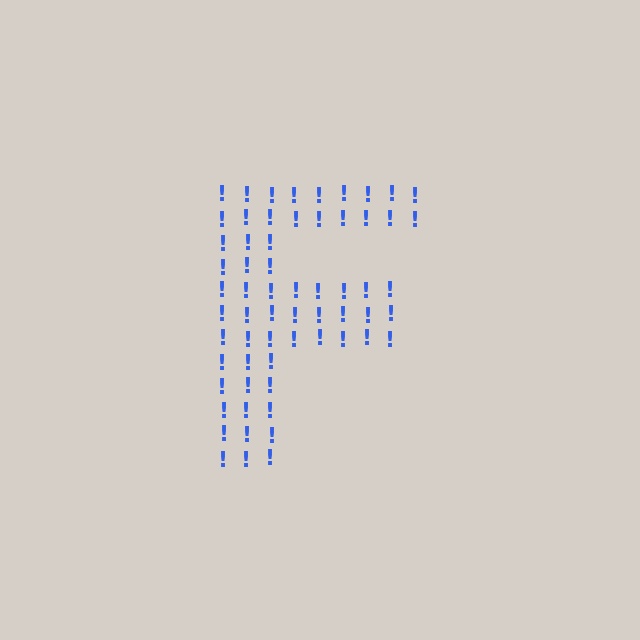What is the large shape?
The large shape is the letter F.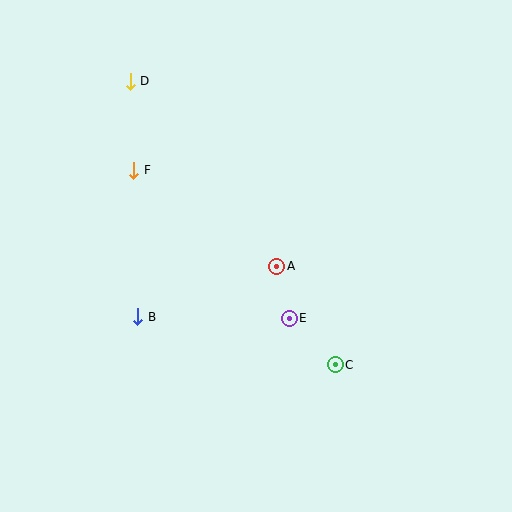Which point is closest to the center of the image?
Point A at (277, 266) is closest to the center.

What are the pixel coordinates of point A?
Point A is at (277, 266).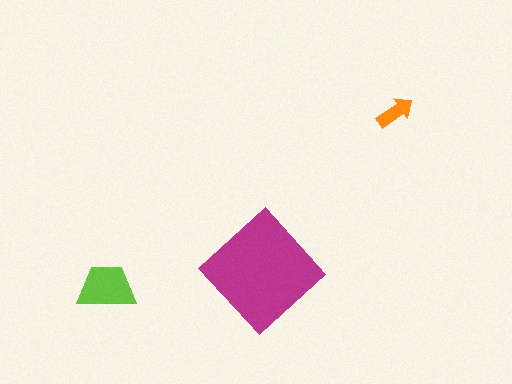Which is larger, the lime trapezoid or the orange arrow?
The lime trapezoid.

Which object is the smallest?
The orange arrow.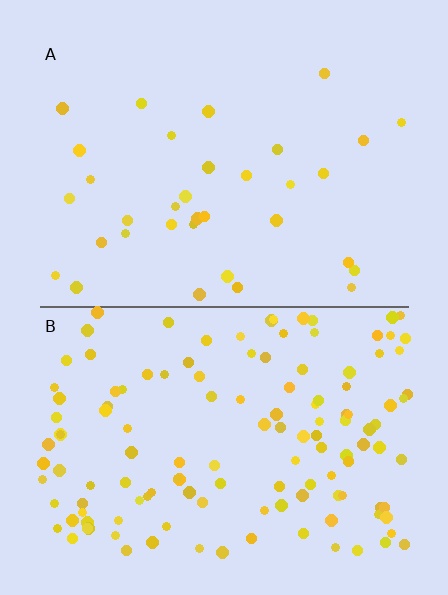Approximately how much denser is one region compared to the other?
Approximately 3.8× — region B over region A.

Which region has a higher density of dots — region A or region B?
B (the bottom).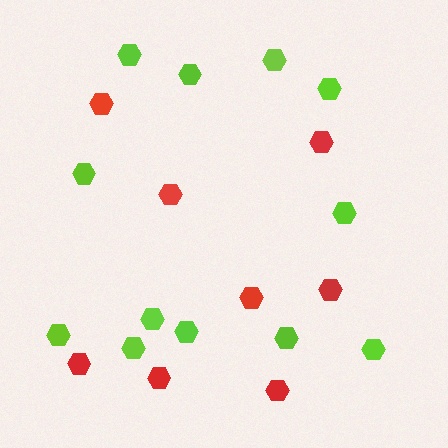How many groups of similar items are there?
There are 2 groups: one group of lime hexagons (12) and one group of red hexagons (8).